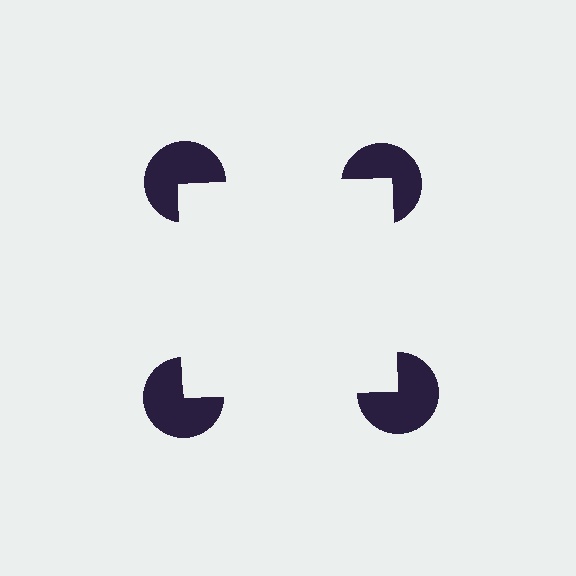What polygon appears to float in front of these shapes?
An illusory square — its edges are inferred from the aligned wedge cuts in the pac-man discs, not physically drawn.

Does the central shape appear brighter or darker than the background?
It typically appears slightly brighter than the background, even though no actual brightness change is drawn.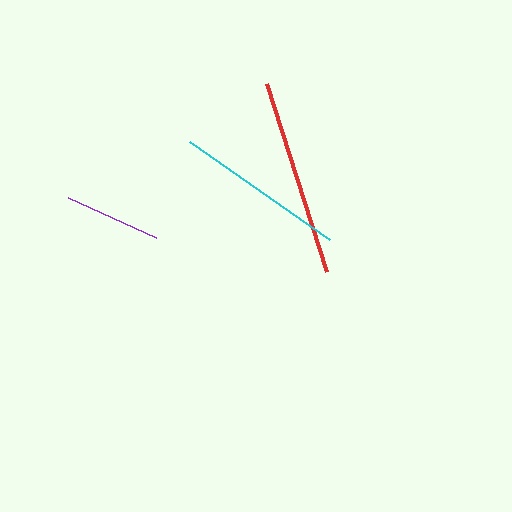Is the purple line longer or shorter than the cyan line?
The cyan line is longer than the purple line.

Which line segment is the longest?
The red line is the longest at approximately 197 pixels.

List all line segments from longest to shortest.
From longest to shortest: red, cyan, purple.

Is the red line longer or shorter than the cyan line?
The red line is longer than the cyan line.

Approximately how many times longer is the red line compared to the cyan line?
The red line is approximately 1.2 times the length of the cyan line.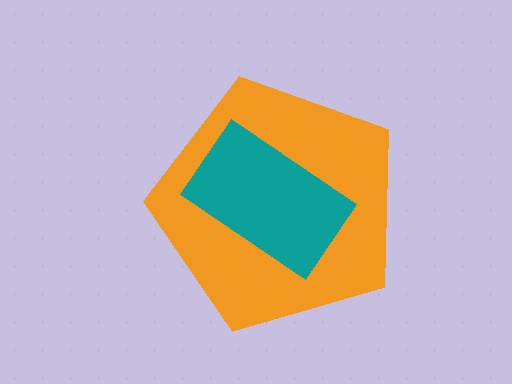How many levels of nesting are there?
2.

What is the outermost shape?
The orange pentagon.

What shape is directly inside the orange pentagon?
The teal rectangle.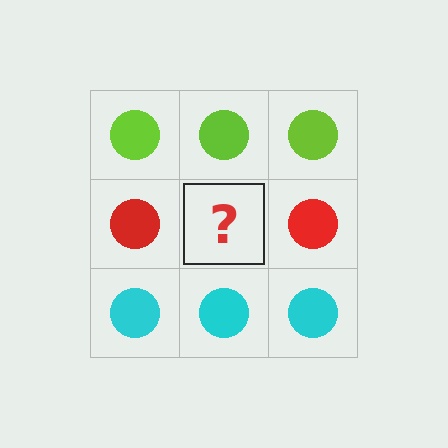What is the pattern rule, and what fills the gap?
The rule is that each row has a consistent color. The gap should be filled with a red circle.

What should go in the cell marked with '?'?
The missing cell should contain a red circle.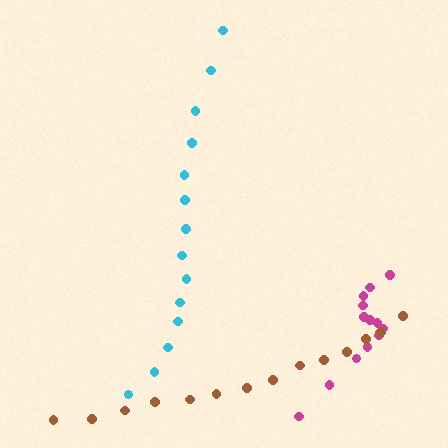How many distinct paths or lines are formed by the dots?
There are 3 distinct paths.